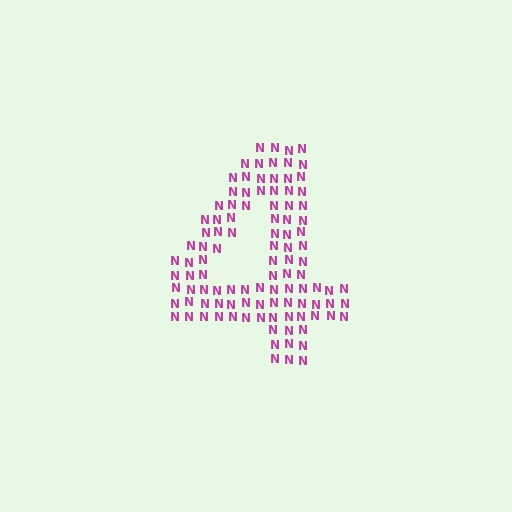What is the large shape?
The large shape is the digit 4.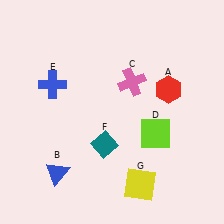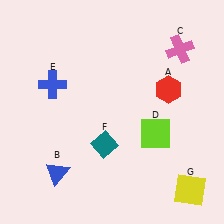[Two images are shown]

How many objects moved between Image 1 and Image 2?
2 objects moved between the two images.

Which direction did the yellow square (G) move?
The yellow square (G) moved right.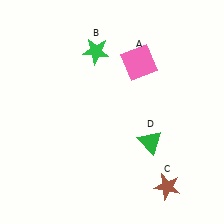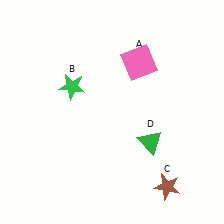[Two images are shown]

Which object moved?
The green star (B) moved down.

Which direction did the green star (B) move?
The green star (B) moved down.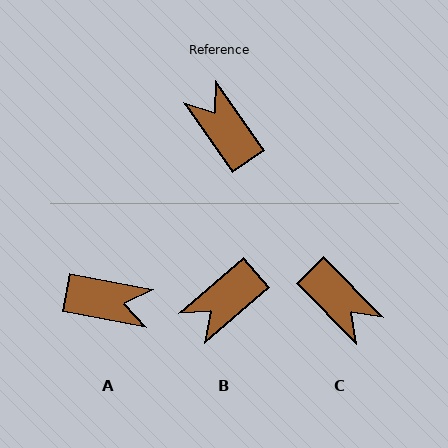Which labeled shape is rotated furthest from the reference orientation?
C, about 170 degrees away.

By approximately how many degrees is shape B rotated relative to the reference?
Approximately 96 degrees counter-clockwise.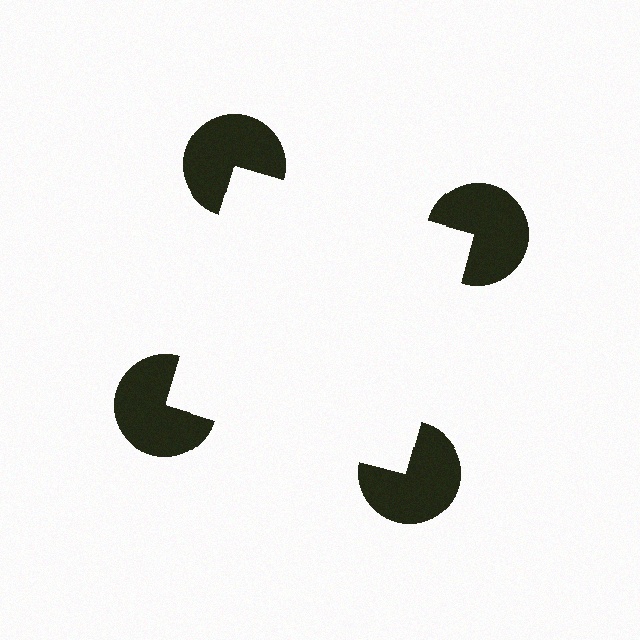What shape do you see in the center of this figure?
An illusory square — its edges are inferred from the aligned wedge cuts in the pac-man discs, not physically drawn.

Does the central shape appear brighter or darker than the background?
It typically appears slightly brighter than the background, even though no actual brightness change is drawn.